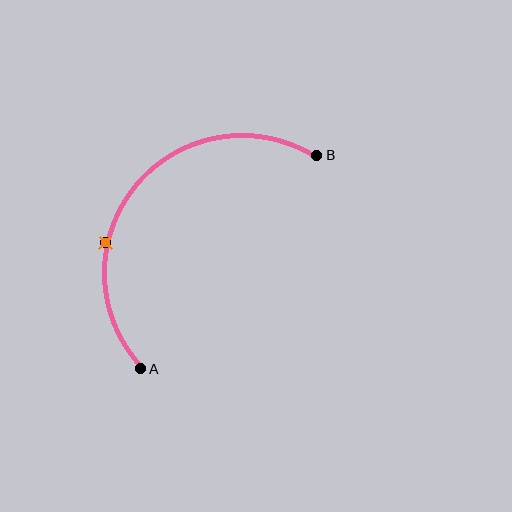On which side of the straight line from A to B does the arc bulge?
The arc bulges above and to the left of the straight line connecting A and B.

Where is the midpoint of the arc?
The arc midpoint is the point on the curve farthest from the straight line joining A and B. It sits above and to the left of that line.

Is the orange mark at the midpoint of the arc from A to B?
No. The orange mark lies on the arc but is closer to endpoint A. The arc midpoint would be at the point on the curve equidistant along the arc from both A and B.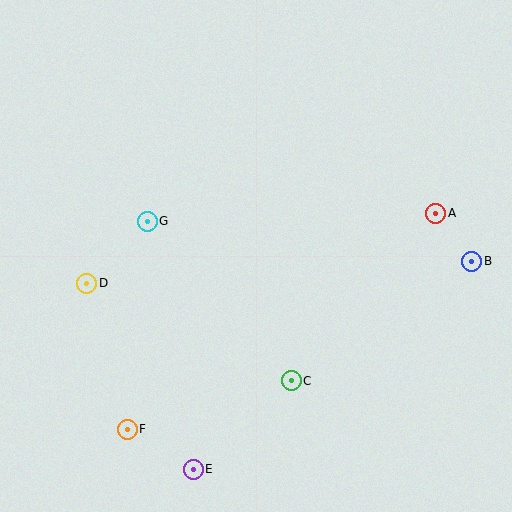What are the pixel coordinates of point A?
Point A is at (436, 213).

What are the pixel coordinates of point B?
Point B is at (472, 261).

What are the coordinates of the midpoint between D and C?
The midpoint between D and C is at (189, 332).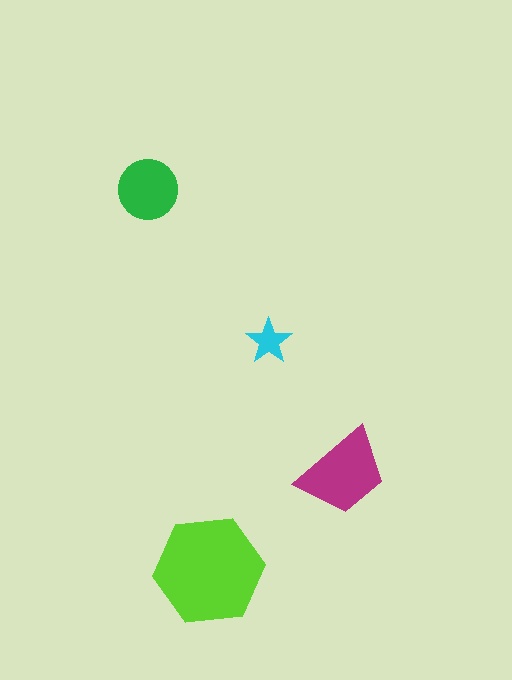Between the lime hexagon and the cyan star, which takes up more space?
The lime hexagon.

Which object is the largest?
The lime hexagon.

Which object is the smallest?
The cyan star.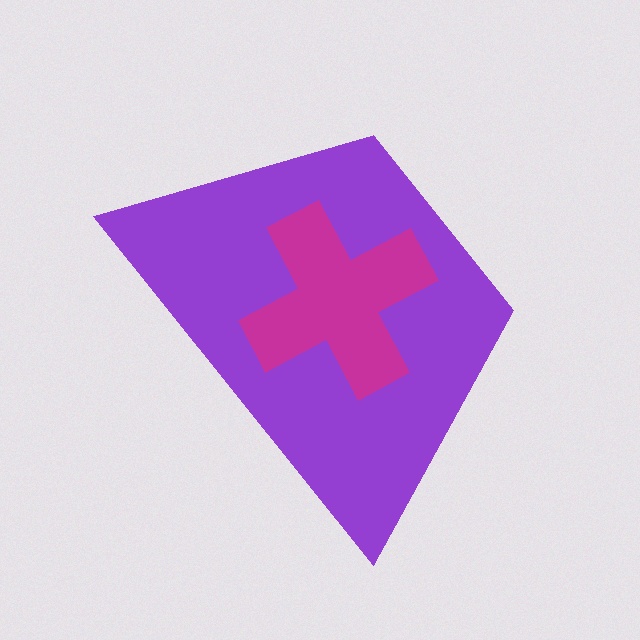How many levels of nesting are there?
2.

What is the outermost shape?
The purple trapezoid.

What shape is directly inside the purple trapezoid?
The magenta cross.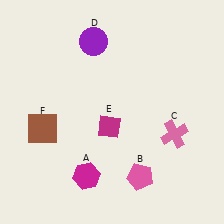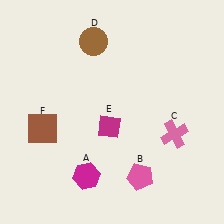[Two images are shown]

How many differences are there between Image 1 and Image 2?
There is 1 difference between the two images.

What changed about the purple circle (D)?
In Image 1, D is purple. In Image 2, it changed to brown.